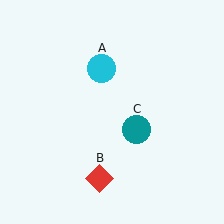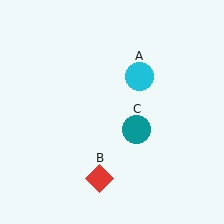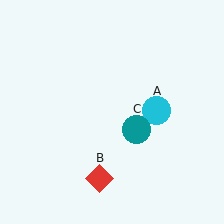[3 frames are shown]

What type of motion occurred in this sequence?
The cyan circle (object A) rotated clockwise around the center of the scene.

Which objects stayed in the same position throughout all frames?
Red diamond (object B) and teal circle (object C) remained stationary.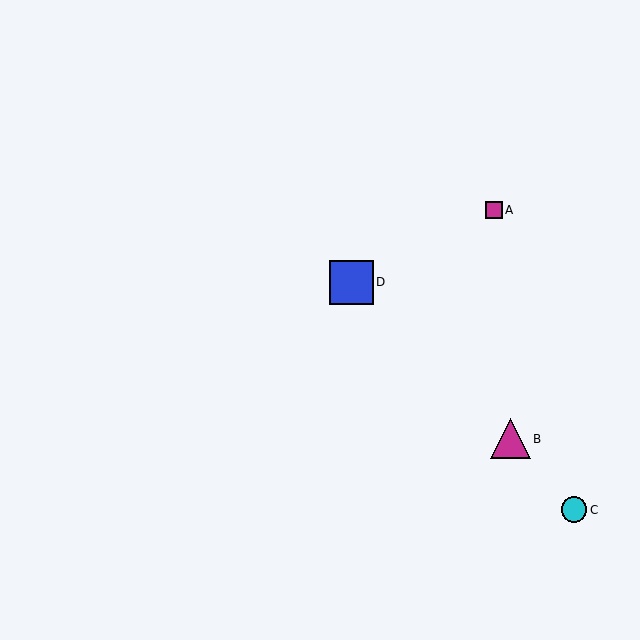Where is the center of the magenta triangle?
The center of the magenta triangle is at (510, 439).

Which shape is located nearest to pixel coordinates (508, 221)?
The magenta square (labeled A) at (494, 210) is nearest to that location.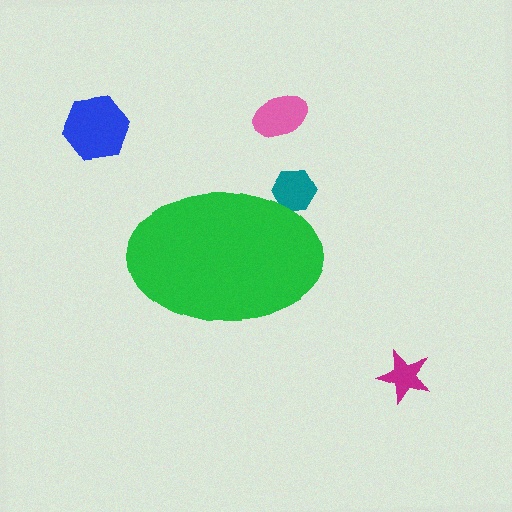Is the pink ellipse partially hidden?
No, the pink ellipse is fully visible.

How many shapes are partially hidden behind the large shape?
1 shape is partially hidden.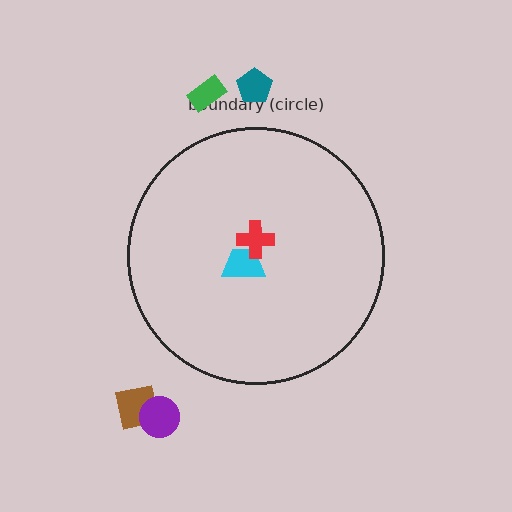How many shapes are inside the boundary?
2 inside, 4 outside.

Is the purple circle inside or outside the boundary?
Outside.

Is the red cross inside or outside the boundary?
Inside.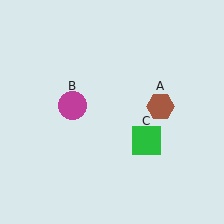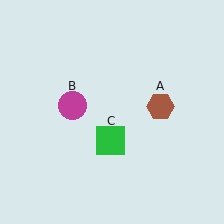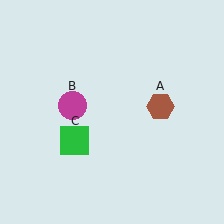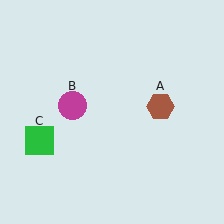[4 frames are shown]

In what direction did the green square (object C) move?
The green square (object C) moved left.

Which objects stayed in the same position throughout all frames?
Brown hexagon (object A) and magenta circle (object B) remained stationary.